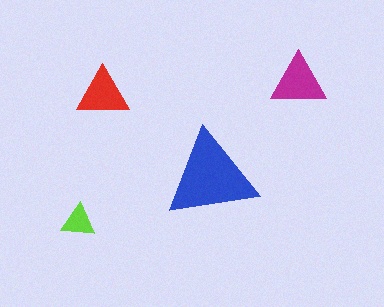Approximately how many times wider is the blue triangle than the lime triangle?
About 2.5 times wider.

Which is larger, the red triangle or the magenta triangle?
The magenta one.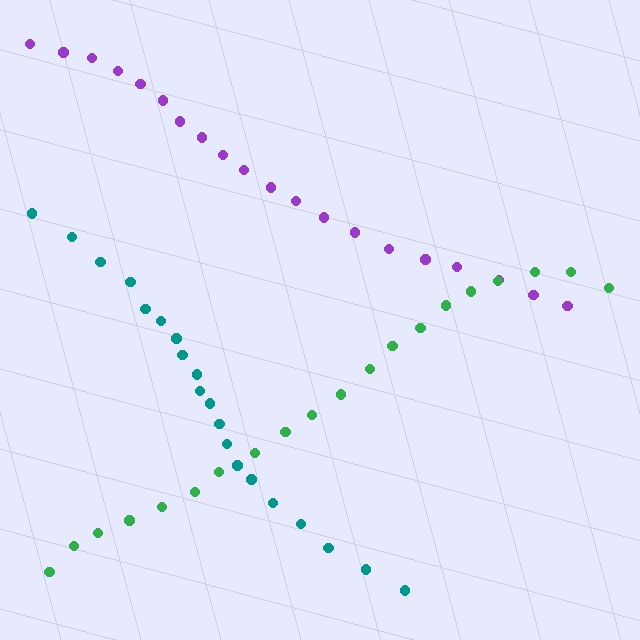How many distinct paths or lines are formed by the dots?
There are 3 distinct paths.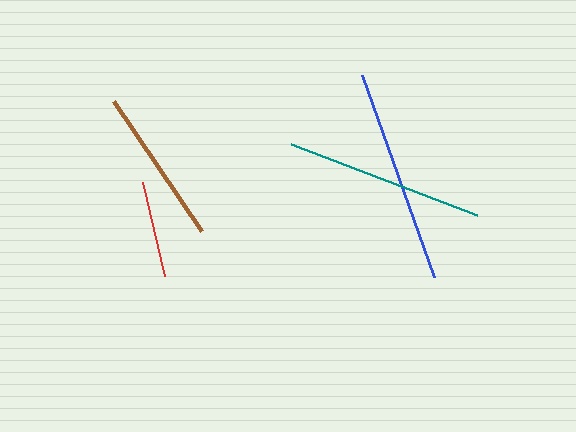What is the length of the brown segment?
The brown segment is approximately 157 pixels long.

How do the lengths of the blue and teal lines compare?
The blue and teal lines are approximately the same length.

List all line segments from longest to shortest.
From longest to shortest: blue, teal, brown, red.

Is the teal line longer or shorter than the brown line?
The teal line is longer than the brown line.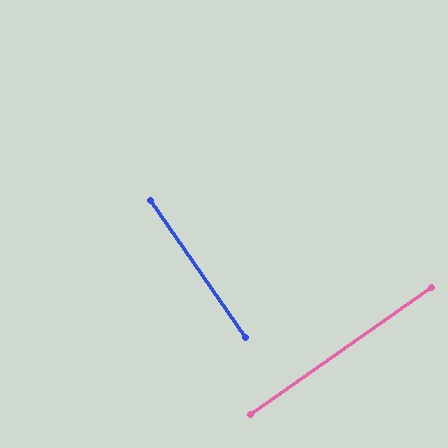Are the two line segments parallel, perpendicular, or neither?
Perpendicular — they meet at approximately 90°.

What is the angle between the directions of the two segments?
Approximately 90 degrees.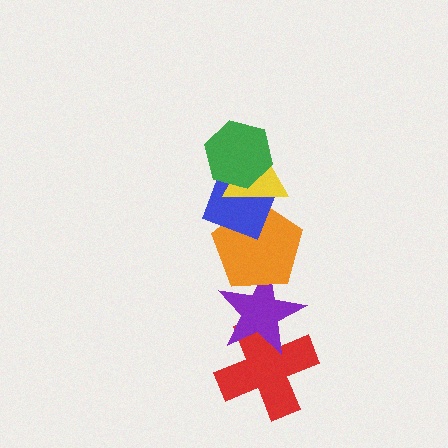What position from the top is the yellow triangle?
The yellow triangle is 2nd from the top.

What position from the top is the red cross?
The red cross is 6th from the top.